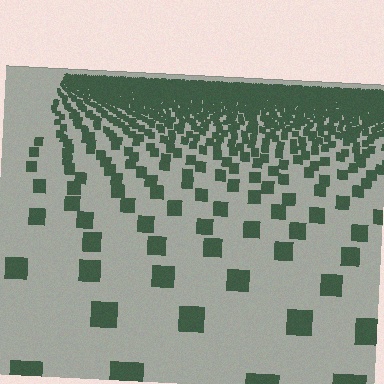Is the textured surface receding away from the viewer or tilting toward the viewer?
The surface is receding away from the viewer. Texture elements get smaller and denser toward the top.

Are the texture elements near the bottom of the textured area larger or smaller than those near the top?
Larger. Near the bottom, elements are closer to the viewer and appear at a bigger on-screen size.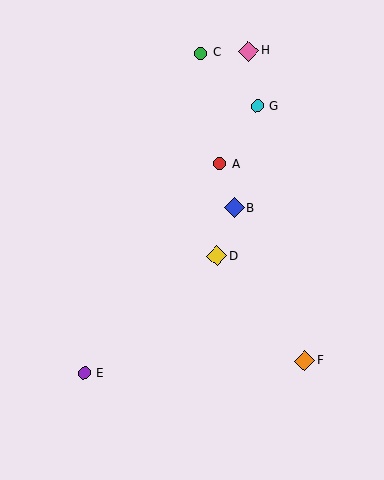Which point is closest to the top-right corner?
Point H is closest to the top-right corner.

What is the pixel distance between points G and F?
The distance between G and F is 259 pixels.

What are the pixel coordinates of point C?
Point C is at (200, 53).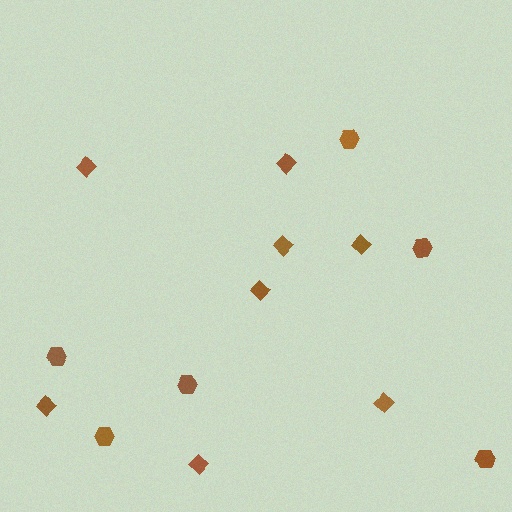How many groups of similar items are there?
There are 2 groups: one group of diamonds (8) and one group of hexagons (6).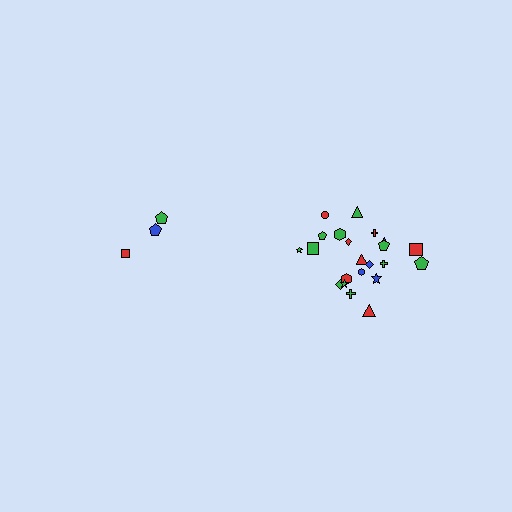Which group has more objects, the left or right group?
The right group.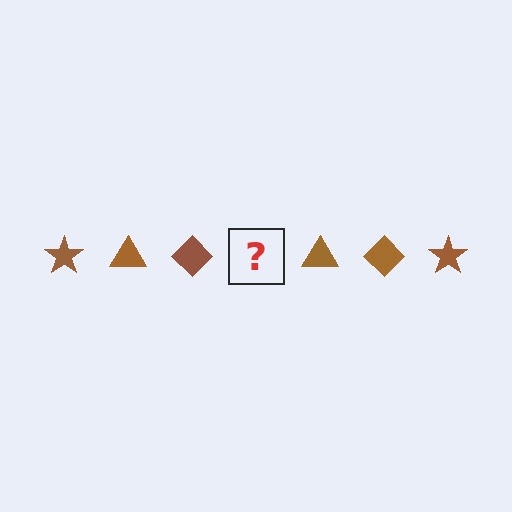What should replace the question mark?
The question mark should be replaced with a brown star.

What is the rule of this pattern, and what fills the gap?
The rule is that the pattern cycles through star, triangle, diamond shapes in brown. The gap should be filled with a brown star.